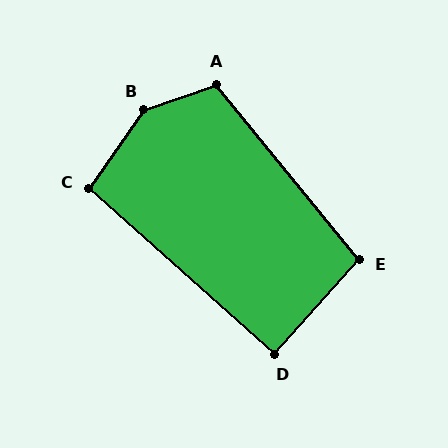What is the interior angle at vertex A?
Approximately 110 degrees (obtuse).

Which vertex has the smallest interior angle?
D, at approximately 90 degrees.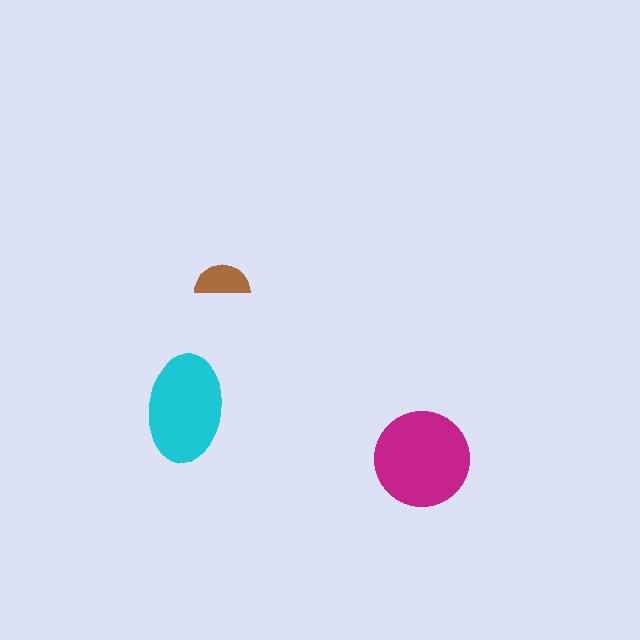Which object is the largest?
The magenta circle.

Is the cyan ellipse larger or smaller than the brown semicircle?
Larger.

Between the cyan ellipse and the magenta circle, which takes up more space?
The magenta circle.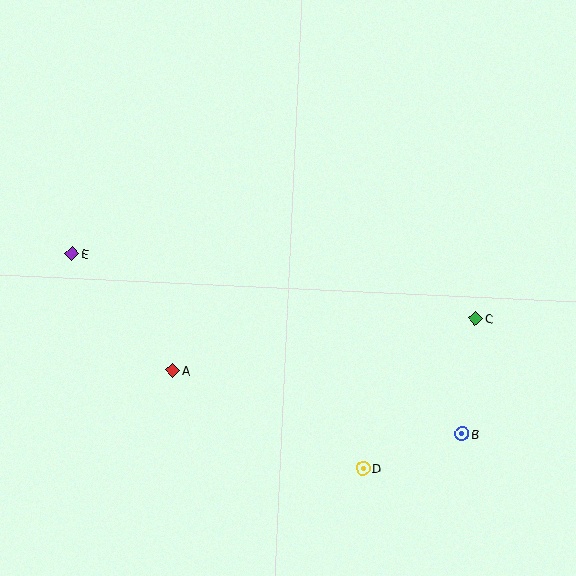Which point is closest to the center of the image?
Point A at (173, 370) is closest to the center.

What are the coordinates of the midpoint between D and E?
The midpoint between D and E is at (217, 361).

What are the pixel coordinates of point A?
Point A is at (173, 370).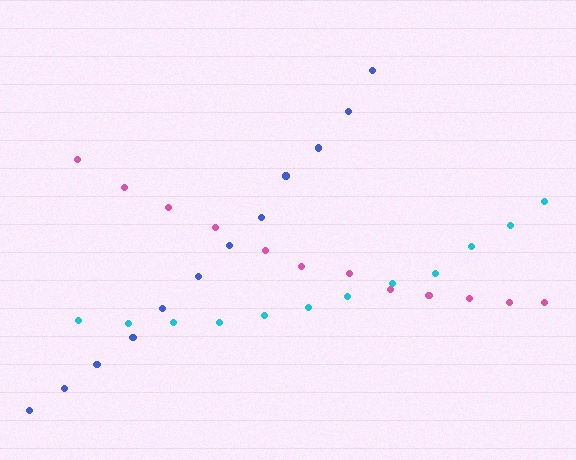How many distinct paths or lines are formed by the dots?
There are 3 distinct paths.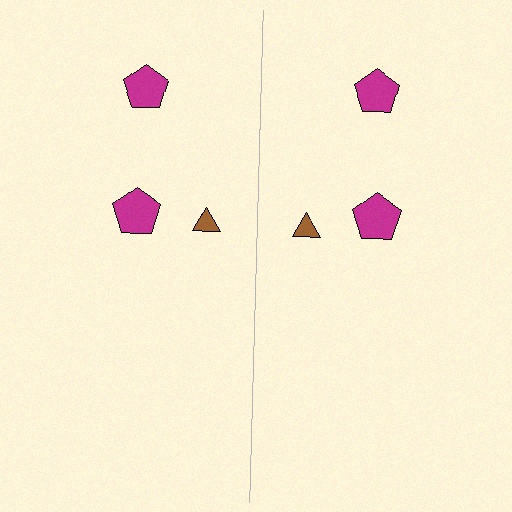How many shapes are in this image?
There are 6 shapes in this image.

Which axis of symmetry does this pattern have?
The pattern has a vertical axis of symmetry running through the center of the image.